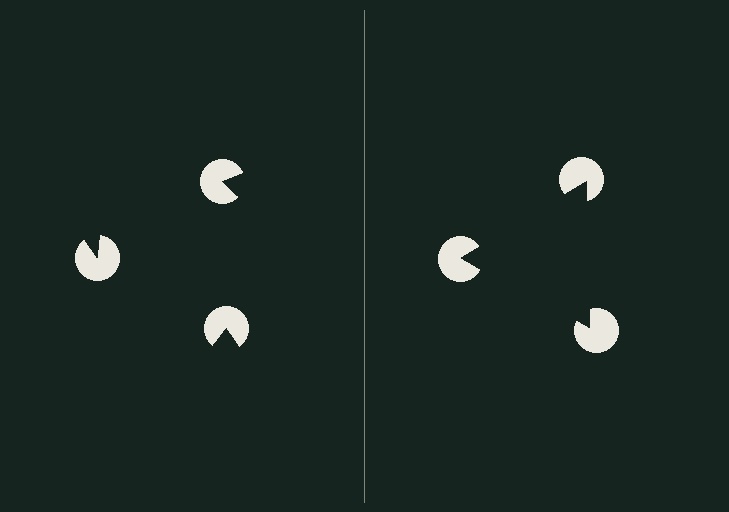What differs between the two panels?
The pac-man discs are positioned identically on both sides; only the wedge orientations differ. On the right they align to a triangle; on the left they are misaligned.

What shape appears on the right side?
An illusory triangle.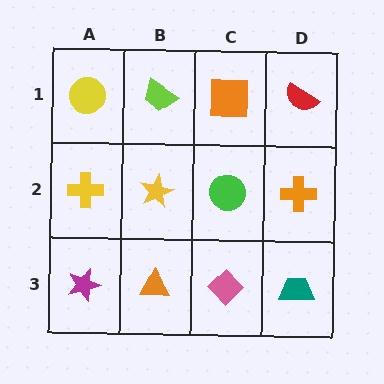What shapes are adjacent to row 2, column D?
A red semicircle (row 1, column D), a teal trapezoid (row 3, column D), a green circle (row 2, column C).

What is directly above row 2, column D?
A red semicircle.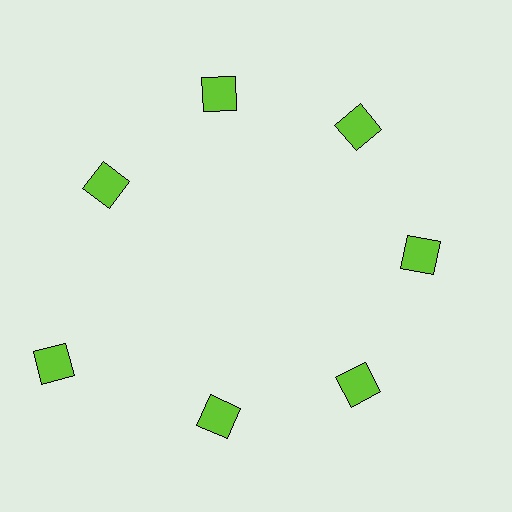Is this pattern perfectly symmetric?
No. The 7 lime diamonds are arranged in a ring, but one element near the 8 o'clock position is pushed outward from the center, breaking the 7-fold rotational symmetry.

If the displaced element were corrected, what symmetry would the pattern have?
It would have 7-fold rotational symmetry — the pattern would map onto itself every 51 degrees.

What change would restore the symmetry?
The symmetry would be restored by moving it inward, back onto the ring so that all 7 diamonds sit at equal angles and equal distance from the center.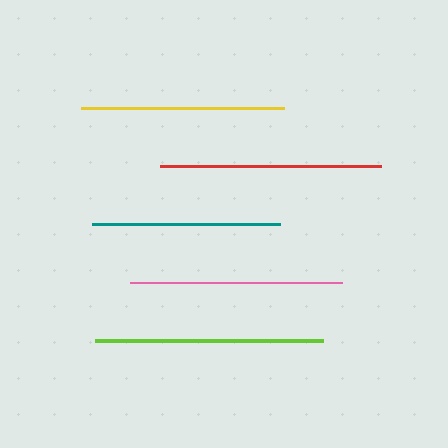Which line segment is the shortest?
The teal line is the shortest at approximately 188 pixels.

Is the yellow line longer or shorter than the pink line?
The pink line is longer than the yellow line.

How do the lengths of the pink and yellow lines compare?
The pink and yellow lines are approximately the same length.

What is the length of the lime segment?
The lime segment is approximately 228 pixels long.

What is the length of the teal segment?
The teal segment is approximately 188 pixels long.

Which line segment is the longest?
The lime line is the longest at approximately 228 pixels.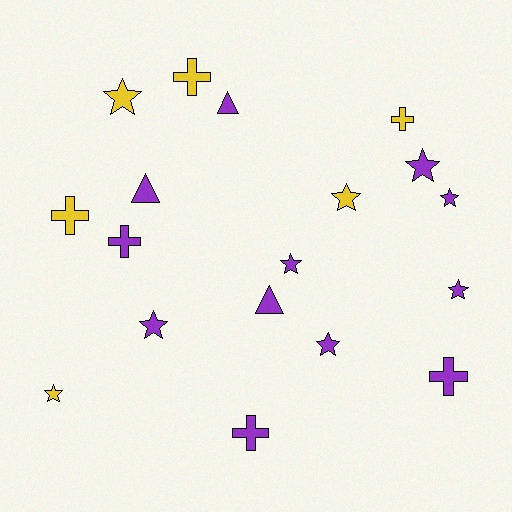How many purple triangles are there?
There are 3 purple triangles.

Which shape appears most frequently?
Star, with 9 objects.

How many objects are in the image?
There are 18 objects.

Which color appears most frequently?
Purple, with 12 objects.